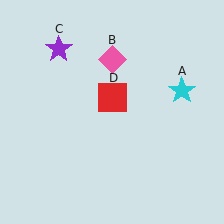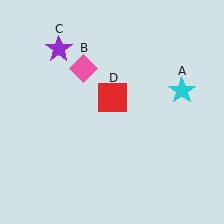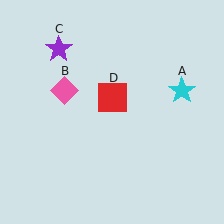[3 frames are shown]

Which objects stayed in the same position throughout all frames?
Cyan star (object A) and purple star (object C) and red square (object D) remained stationary.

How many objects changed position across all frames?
1 object changed position: pink diamond (object B).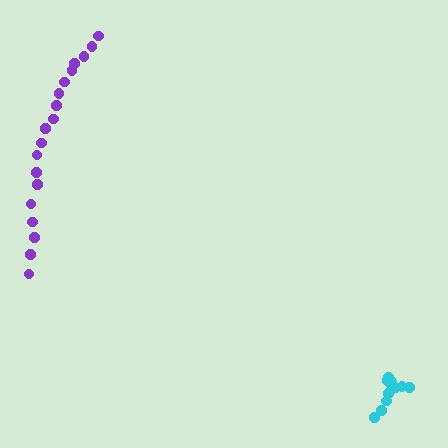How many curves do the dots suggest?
There are 2 distinct paths.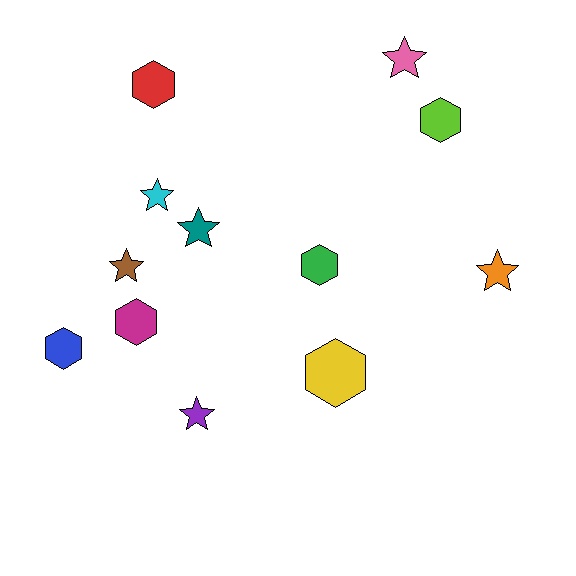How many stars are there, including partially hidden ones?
There are 6 stars.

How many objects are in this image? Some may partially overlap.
There are 12 objects.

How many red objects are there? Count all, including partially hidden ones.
There is 1 red object.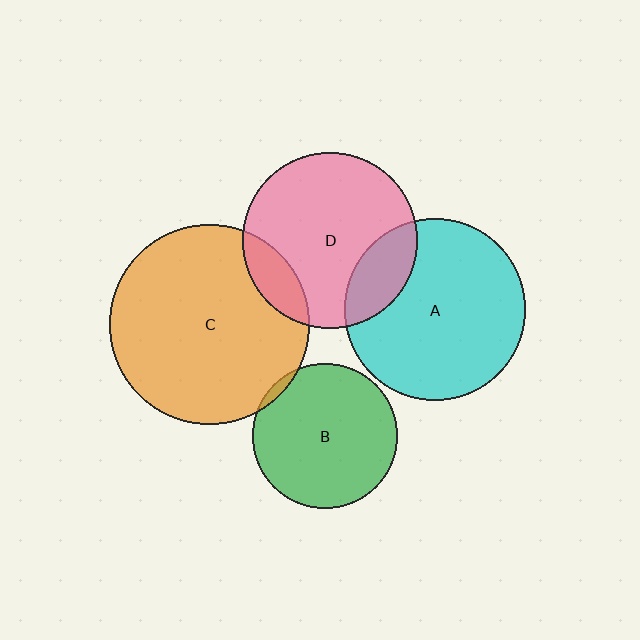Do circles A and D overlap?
Yes.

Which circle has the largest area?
Circle C (orange).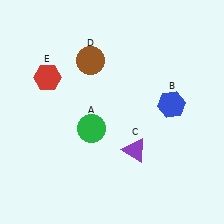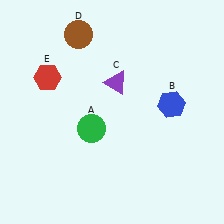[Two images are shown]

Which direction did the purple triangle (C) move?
The purple triangle (C) moved up.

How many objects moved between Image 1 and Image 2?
2 objects moved between the two images.